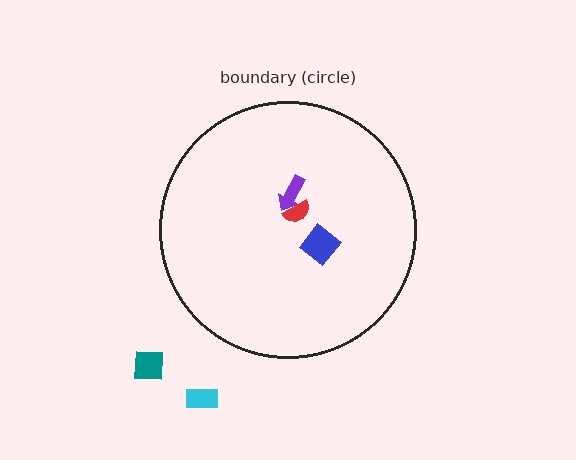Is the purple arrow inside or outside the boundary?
Inside.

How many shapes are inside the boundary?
3 inside, 2 outside.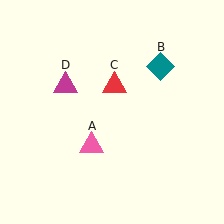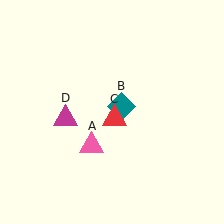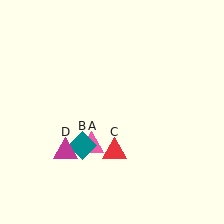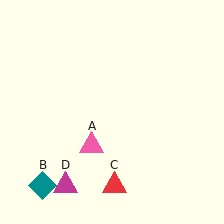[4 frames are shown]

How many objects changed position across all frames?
3 objects changed position: teal diamond (object B), red triangle (object C), magenta triangle (object D).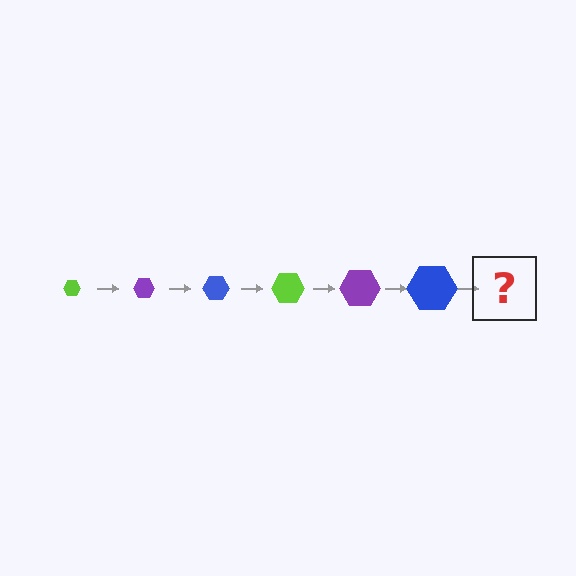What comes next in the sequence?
The next element should be a lime hexagon, larger than the previous one.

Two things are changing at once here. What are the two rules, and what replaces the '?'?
The two rules are that the hexagon grows larger each step and the color cycles through lime, purple, and blue. The '?' should be a lime hexagon, larger than the previous one.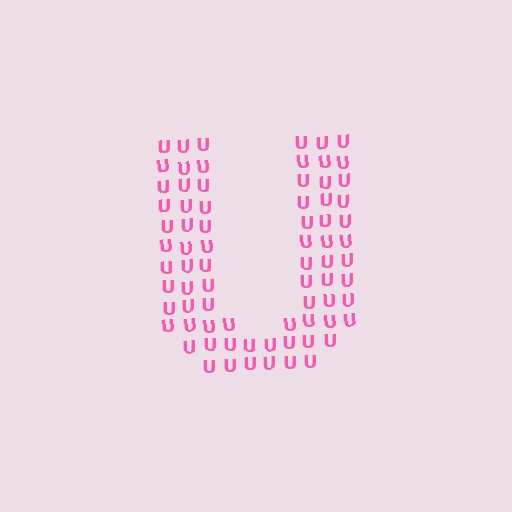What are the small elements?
The small elements are letter U's.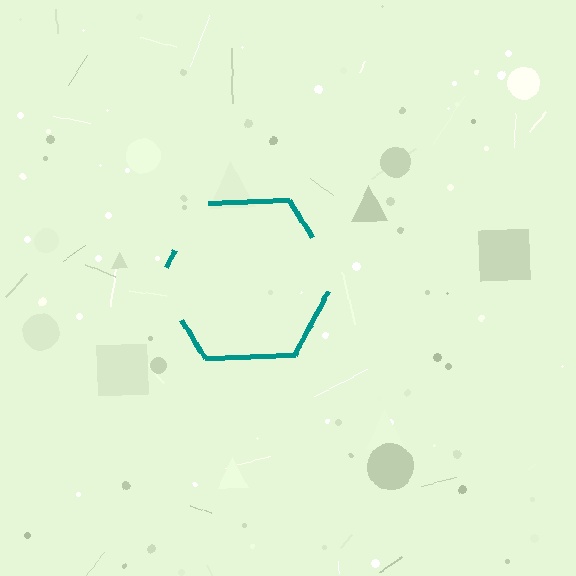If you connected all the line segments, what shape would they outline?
They would outline a hexagon.